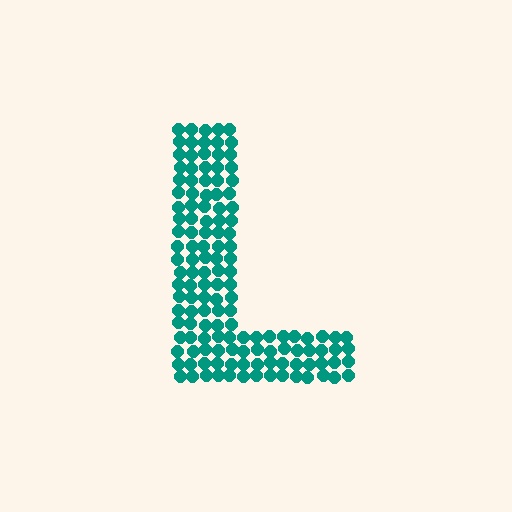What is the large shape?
The large shape is the letter L.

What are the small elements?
The small elements are circles.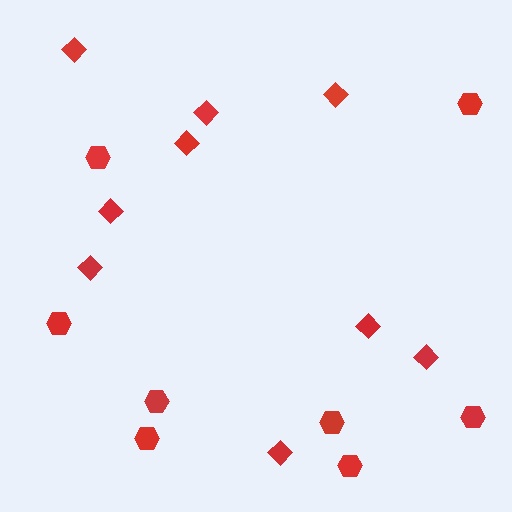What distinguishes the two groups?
There are 2 groups: one group of diamonds (9) and one group of hexagons (8).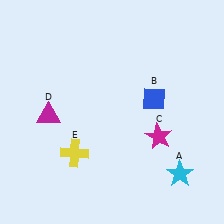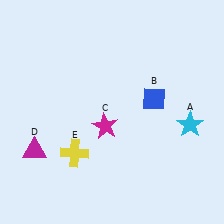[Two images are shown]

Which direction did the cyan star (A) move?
The cyan star (A) moved up.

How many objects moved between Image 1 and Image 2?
3 objects moved between the two images.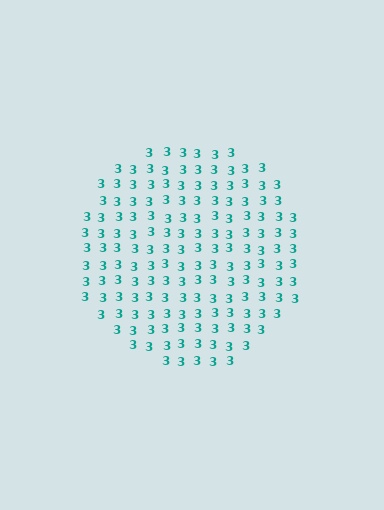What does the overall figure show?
The overall figure shows a circle.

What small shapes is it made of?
It is made of small digit 3's.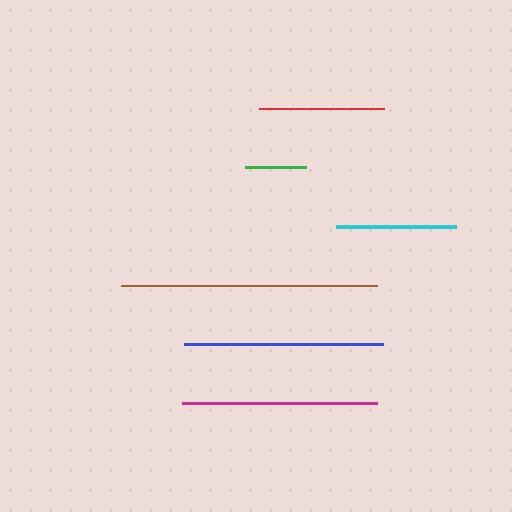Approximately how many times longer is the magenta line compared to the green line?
The magenta line is approximately 3.2 times the length of the green line.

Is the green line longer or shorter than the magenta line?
The magenta line is longer than the green line.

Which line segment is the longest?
The brown line is the longest at approximately 256 pixels.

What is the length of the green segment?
The green segment is approximately 61 pixels long.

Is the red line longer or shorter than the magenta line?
The magenta line is longer than the red line.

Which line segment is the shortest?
The green line is the shortest at approximately 61 pixels.